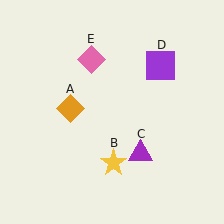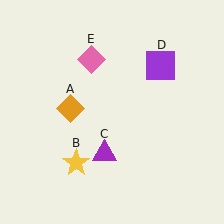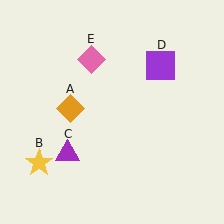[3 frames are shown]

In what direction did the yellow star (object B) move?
The yellow star (object B) moved left.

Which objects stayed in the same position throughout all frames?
Orange diamond (object A) and purple square (object D) and pink diamond (object E) remained stationary.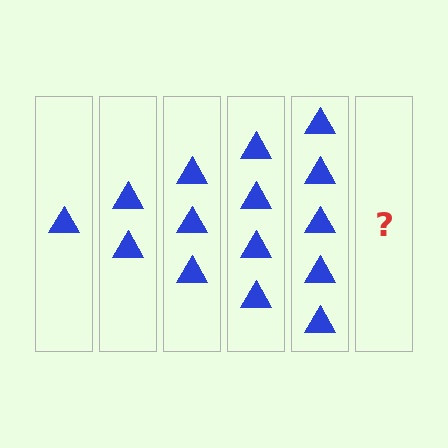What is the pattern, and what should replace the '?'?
The pattern is that each step adds one more triangle. The '?' should be 6 triangles.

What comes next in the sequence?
The next element should be 6 triangles.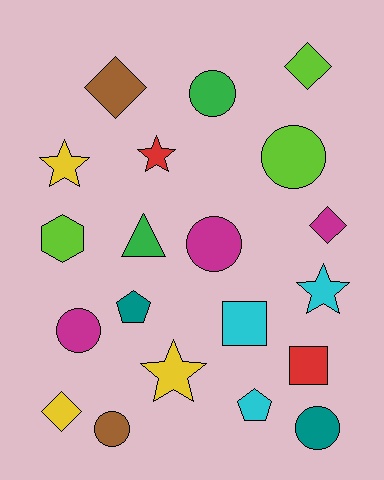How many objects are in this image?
There are 20 objects.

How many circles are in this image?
There are 6 circles.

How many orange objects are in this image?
There are no orange objects.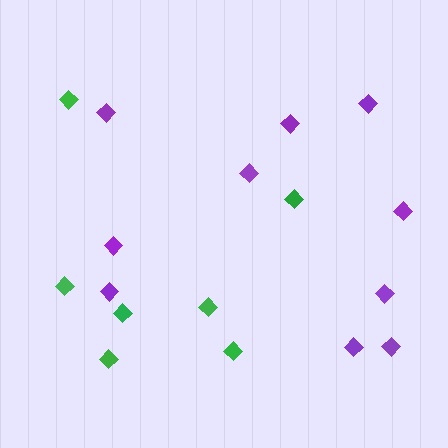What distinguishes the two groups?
There are 2 groups: one group of purple diamonds (10) and one group of green diamonds (7).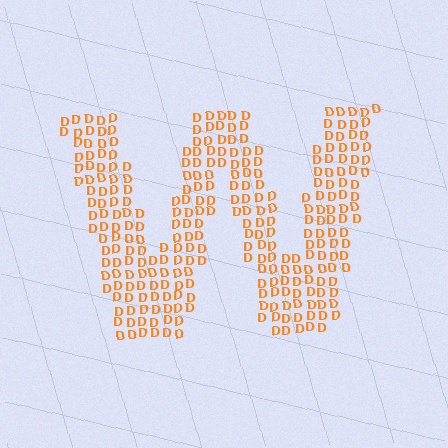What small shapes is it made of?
It is made of small letter D's.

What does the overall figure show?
The overall figure shows the letter W.